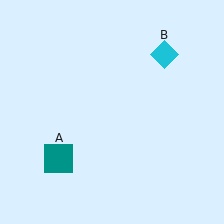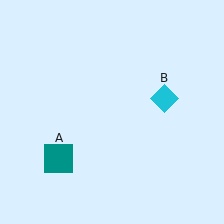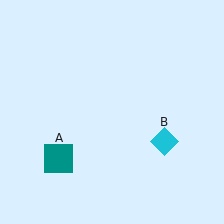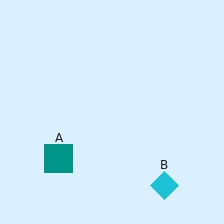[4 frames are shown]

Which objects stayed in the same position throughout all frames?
Teal square (object A) remained stationary.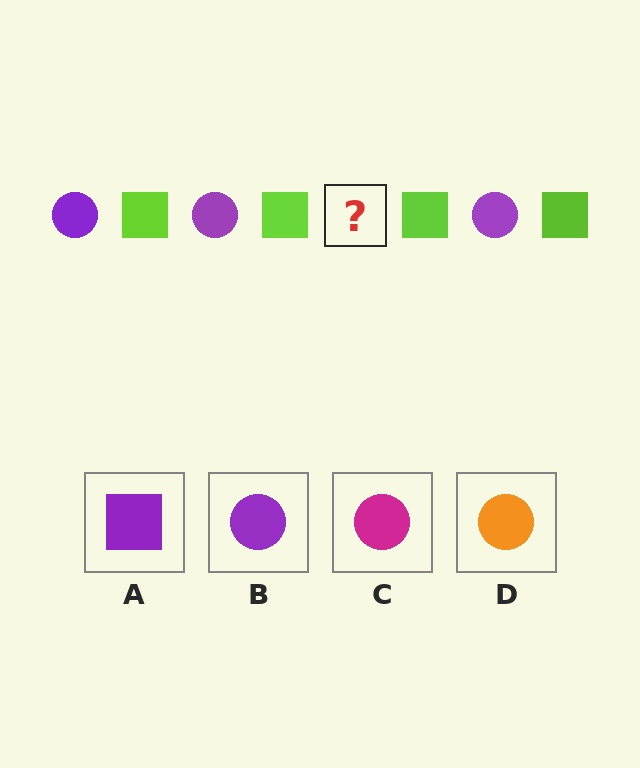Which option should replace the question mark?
Option B.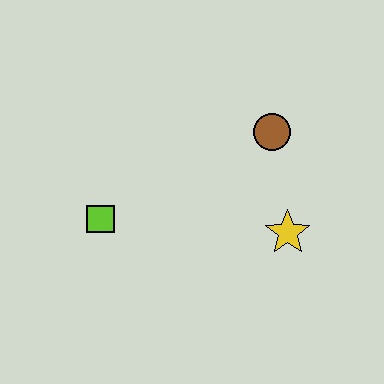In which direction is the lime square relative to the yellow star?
The lime square is to the left of the yellow star.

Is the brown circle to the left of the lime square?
No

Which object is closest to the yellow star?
The brown circle is closest to the yellow star.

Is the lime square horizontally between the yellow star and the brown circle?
No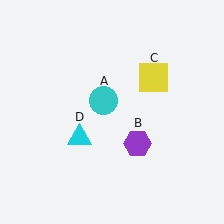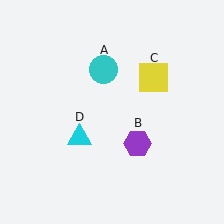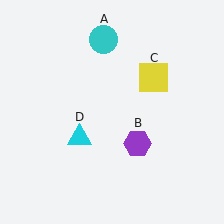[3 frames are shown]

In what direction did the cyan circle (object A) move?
The cyan circle (object A) moved up.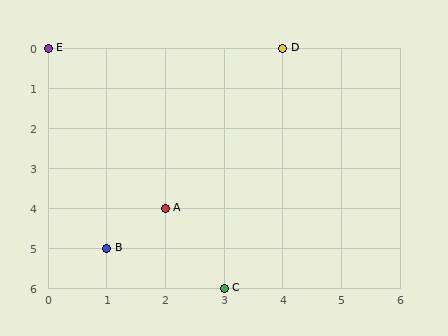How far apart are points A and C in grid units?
Points A and C are 1 column and 2 rows apart (about 2.2 grid units diagonally).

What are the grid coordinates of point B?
Point B is at grid coordinates (1, 5).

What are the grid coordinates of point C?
Point C is at grid coordinates (3, 6).